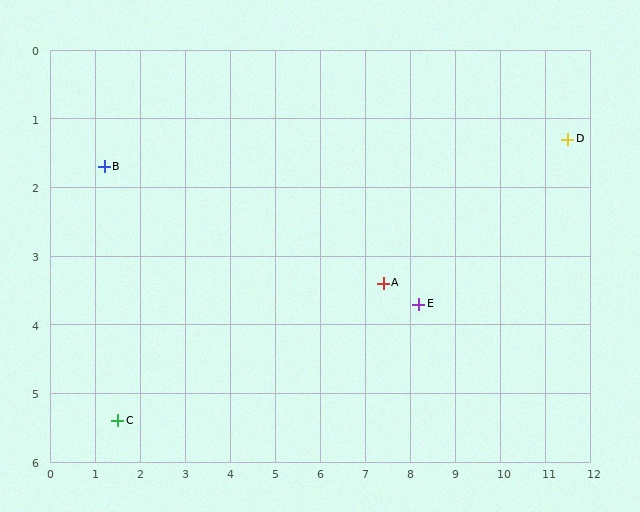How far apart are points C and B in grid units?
Points C and B are about 3.7 grid units apart.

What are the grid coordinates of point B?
Point B is at approximately (1.2, 1.7).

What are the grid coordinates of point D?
Point D is at approximately (11.5, 1.3).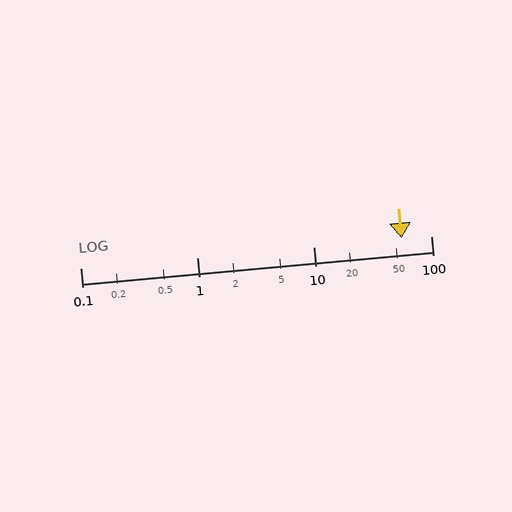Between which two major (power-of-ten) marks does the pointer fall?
The pointer is between 10 and 100.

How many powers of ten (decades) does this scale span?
The scale spans 3 decades, from 0.1 to 100.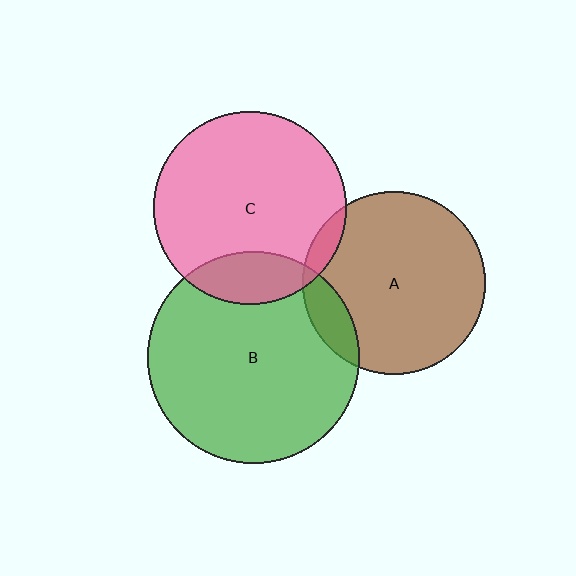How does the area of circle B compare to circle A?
Approximately 1.3 times.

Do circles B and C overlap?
Yes.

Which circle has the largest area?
Circle B (green).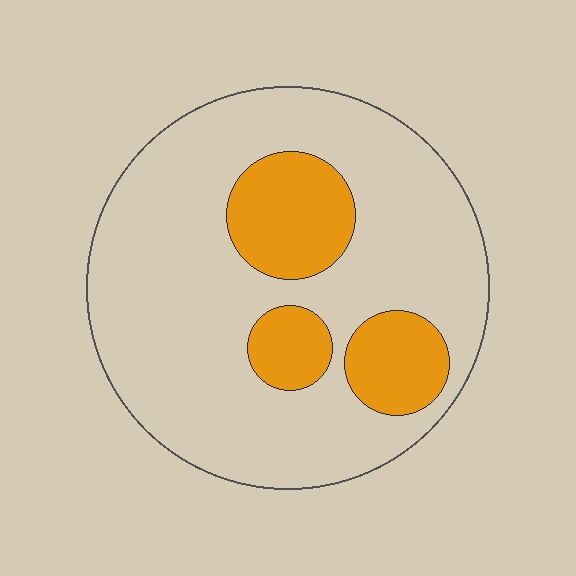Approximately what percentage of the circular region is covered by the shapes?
Approximately 20%.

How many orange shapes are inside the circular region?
3.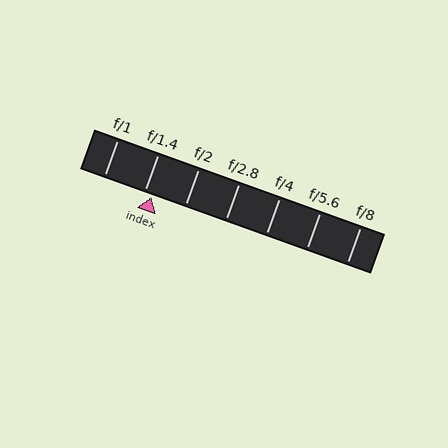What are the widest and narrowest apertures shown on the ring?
The widest aperture shown is f/1 and the narrowest is f/8.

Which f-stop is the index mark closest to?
The index mark is closest to f/1.4.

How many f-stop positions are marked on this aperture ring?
There are 7 f-stop positions marked.